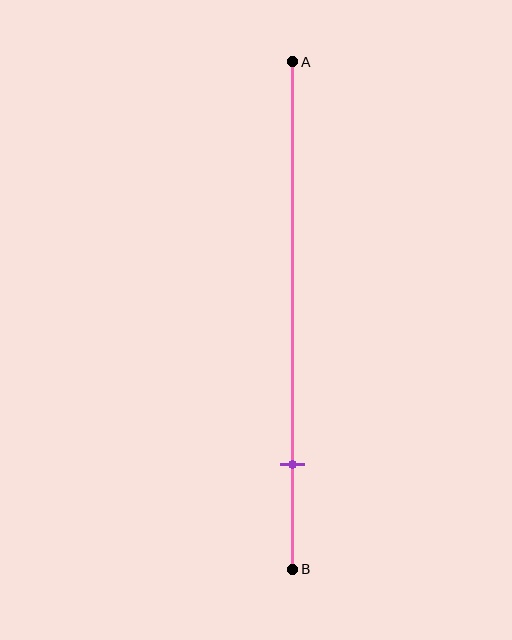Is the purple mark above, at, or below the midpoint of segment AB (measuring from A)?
The purple mark is below the midpoint of segment AB.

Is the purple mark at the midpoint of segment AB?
No, the mark is at about 80% from A, not at the 50% midpoint.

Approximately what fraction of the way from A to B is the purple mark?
The purple mark is approximately 80% of the way from A to B.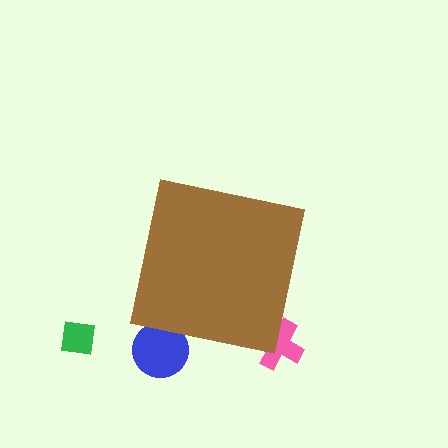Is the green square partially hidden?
No, the green square is fully visible.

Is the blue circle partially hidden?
Yes, the blue circle is partially hidden behind the brown square.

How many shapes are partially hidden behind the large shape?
2 shapes are partially hidden.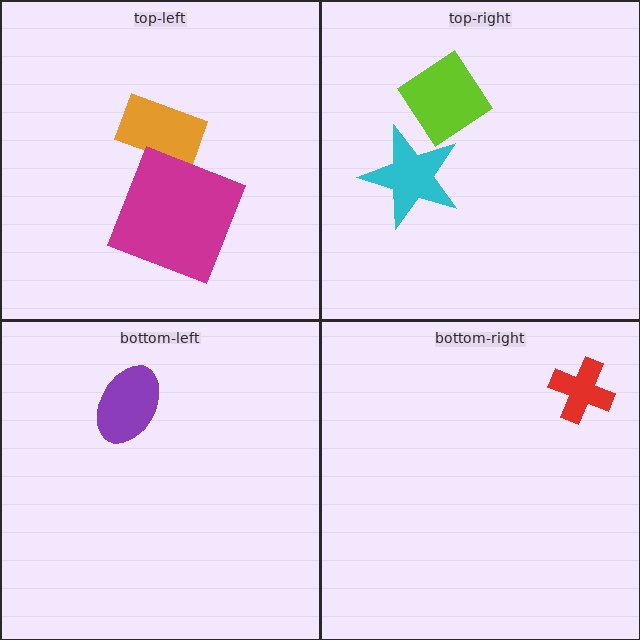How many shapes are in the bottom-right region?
1.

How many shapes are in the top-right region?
2.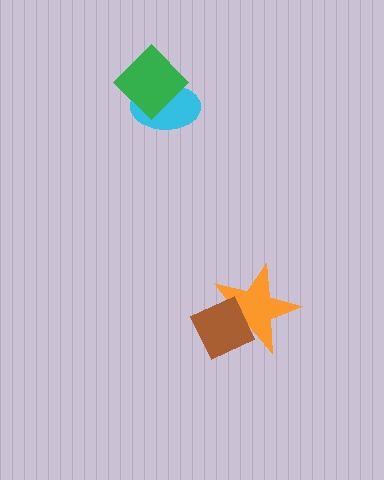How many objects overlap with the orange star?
1 object overlaps with the orange star.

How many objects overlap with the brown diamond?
1 object overlaps with the brown diamond.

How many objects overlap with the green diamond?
1 object overlaps with the green diamond.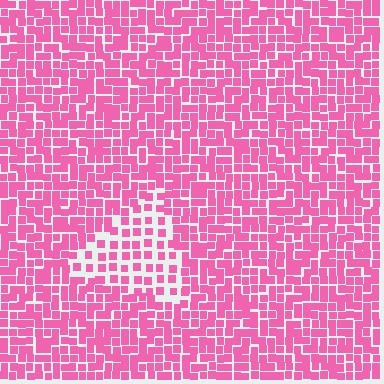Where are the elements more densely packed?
The elements are more densely packed outside the triangle boundary.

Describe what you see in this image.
The image contains small pink elements arranged at two different densities. A triangle-shaped region is visible where the elements are less densely packed than the surrounding area.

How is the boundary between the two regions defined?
The boundary is defined by a change in element density (approximately 1.9x ratio). All elements are the same color, size, and shape.